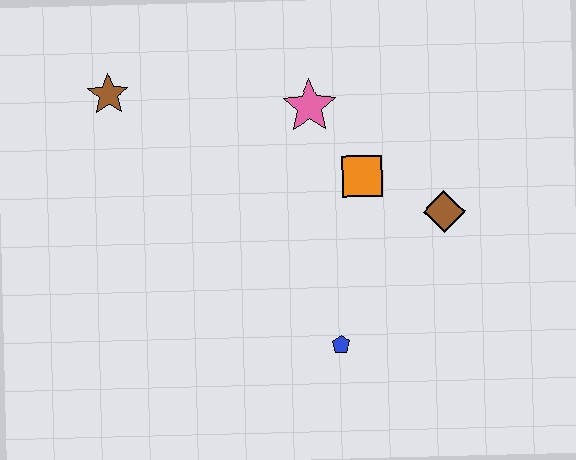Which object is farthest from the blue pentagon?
The brown star is farthest from the blue pentagon.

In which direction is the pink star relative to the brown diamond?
The pink star is to the left of the brown diamond.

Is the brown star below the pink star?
No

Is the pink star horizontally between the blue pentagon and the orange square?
No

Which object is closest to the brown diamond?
The orange square is closest to the brown diamond.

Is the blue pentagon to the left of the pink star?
No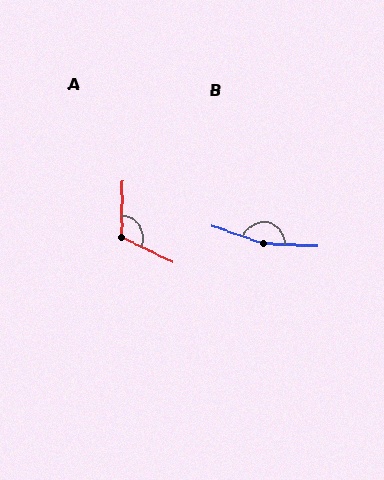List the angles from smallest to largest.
A (115°), B (164°).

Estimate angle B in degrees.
Approximately 164 degrees.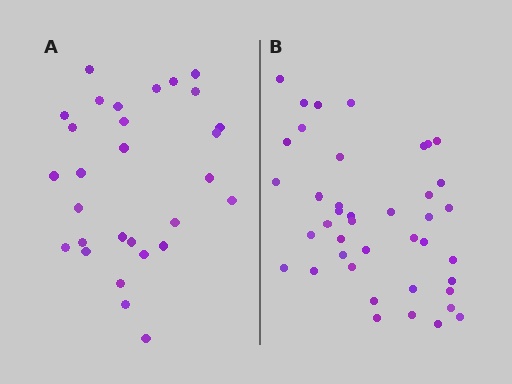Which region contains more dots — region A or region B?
Region B (the right region) has more dots.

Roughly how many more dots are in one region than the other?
Region B has roughly 12 or so more dots than region A.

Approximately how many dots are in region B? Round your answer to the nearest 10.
About 40 dots. (The exact count is 41, which rounds to 40.)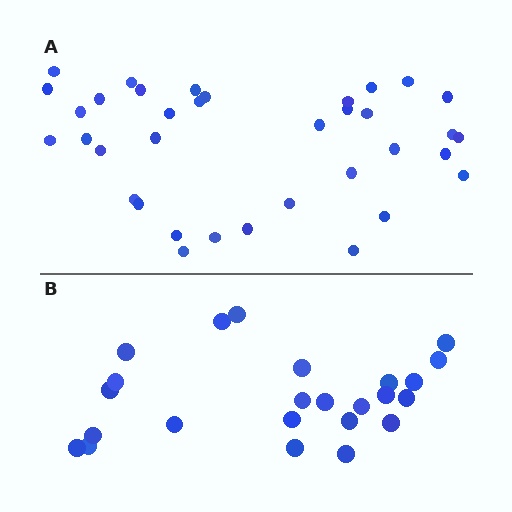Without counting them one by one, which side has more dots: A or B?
Region A (the top region) has more dots.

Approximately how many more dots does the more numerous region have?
Region A has roughly 12 or so more dots than region B.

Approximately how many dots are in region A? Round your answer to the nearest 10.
About 40 dots. (The exact count is 36, which rounds to 40.)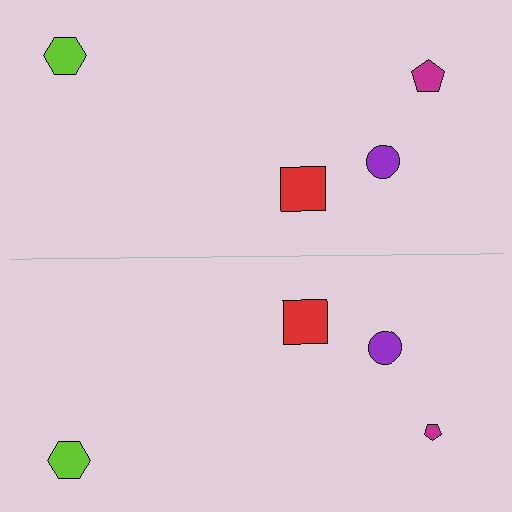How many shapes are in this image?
There are 8 shapes in this image.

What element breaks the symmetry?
The magenta pentagon on the bottom side has a different size than its mirror counterpart.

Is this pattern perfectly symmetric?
No, the pattern is not perfectly symmetric. The magenta pentagon on the bottom side has a different size than its mirror counterpart.